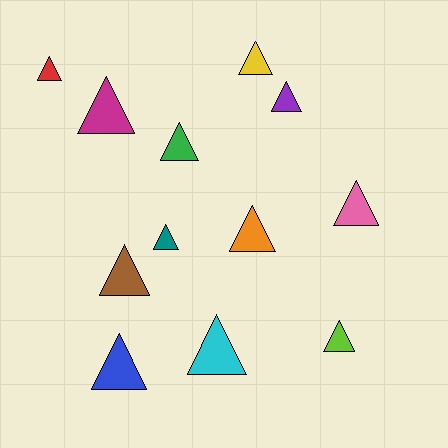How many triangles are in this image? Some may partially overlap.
There are 12 triangles.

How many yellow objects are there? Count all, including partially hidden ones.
There is 1 yellow object.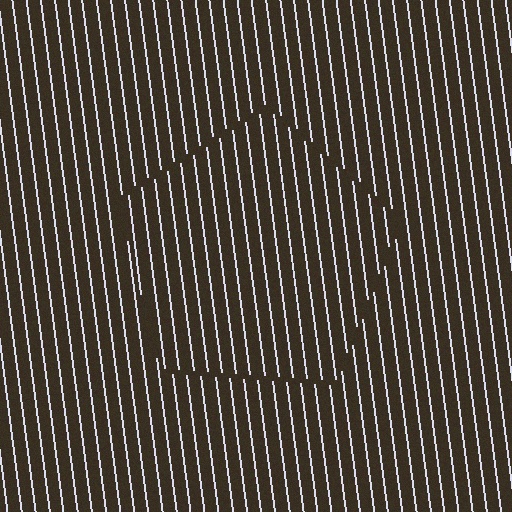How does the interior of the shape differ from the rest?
The interior of the shape contains the same grating, shifted by half a period — the contour is defined by the phase discontinuity where line-ends from the inner and outer gratings abut.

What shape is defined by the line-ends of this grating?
An illusory pentagon. The interior of the shape contains the same grating, shifted by half a period — the contour is defined by the phase discontinuity where line-ends from the inner and outer gratings abut.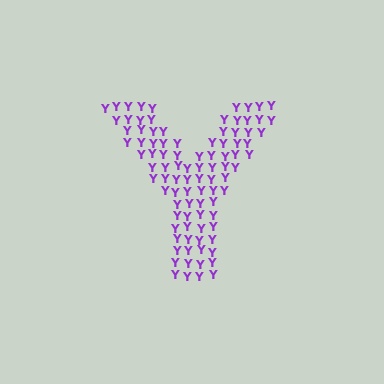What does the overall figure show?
The overall figure shows the letter Y.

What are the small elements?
The small elements are letter Y's.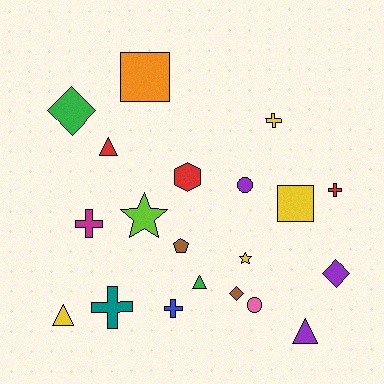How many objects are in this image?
There are 20 objects.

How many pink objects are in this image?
There is 1 pink object.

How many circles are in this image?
There are 2 circles.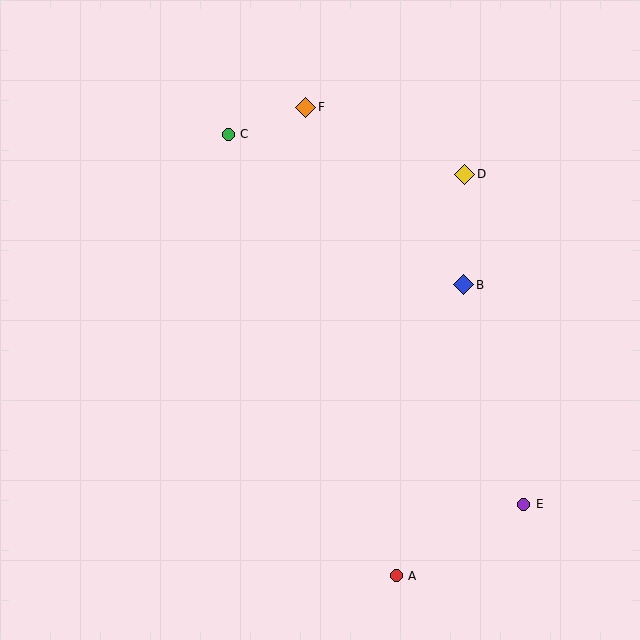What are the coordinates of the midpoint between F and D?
The midpoint between F and D is at (385, 141).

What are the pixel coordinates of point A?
Point A is at (396, 576).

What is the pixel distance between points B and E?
The distance between B and E is 228 pixels.